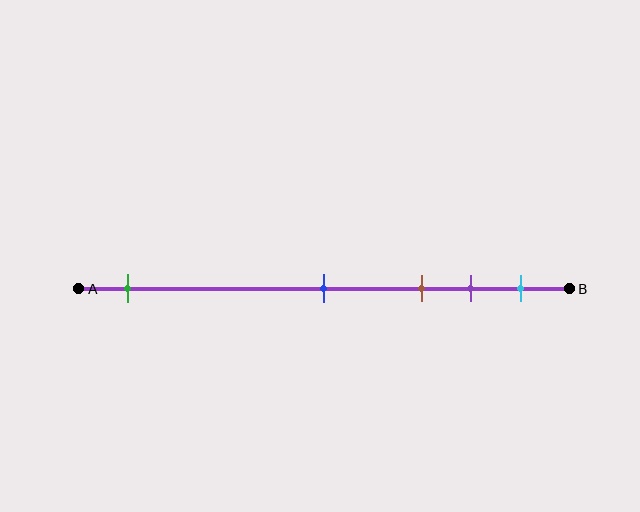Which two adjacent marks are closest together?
The purple and cyan marks are the closest adjacent pair.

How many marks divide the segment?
There are 5 marks dividing the segment.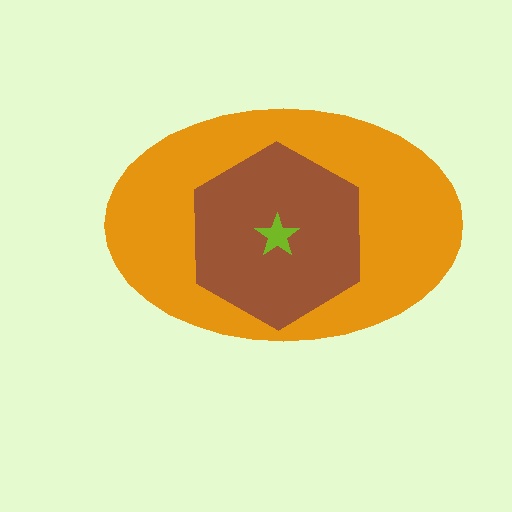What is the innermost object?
The lime star.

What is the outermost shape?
The orange ellipse.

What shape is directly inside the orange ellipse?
The brown hexagon.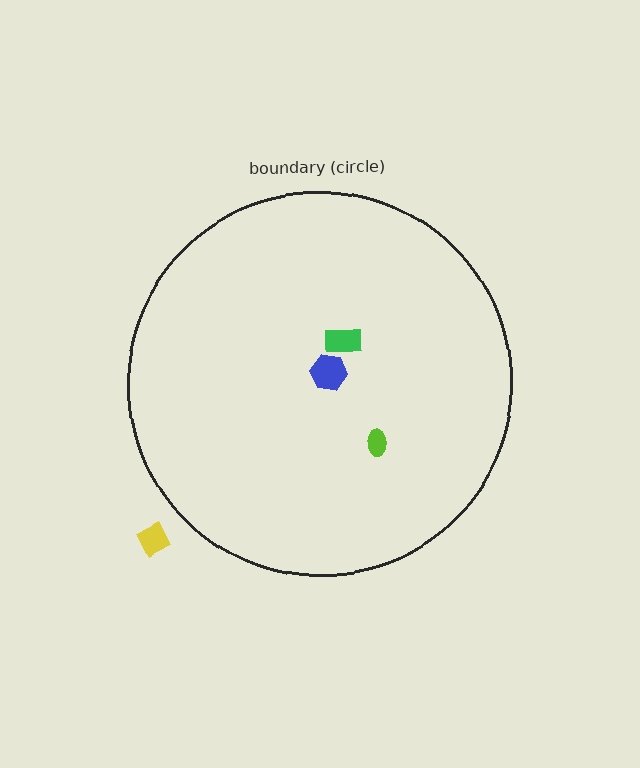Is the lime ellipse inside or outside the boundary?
Inside.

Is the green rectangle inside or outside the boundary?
Inside.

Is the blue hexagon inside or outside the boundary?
Inside.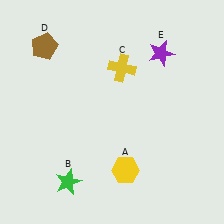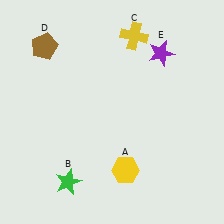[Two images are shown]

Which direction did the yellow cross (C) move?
The yellow cross (C) moved up.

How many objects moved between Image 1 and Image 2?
1 object moved between the two images.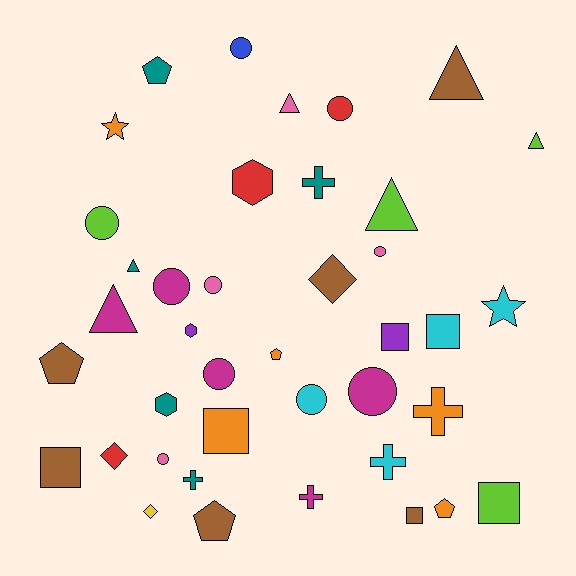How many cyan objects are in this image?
There are 4 cyan objects.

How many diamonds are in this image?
There are 3 diamonds.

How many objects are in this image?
There are 40 objects.